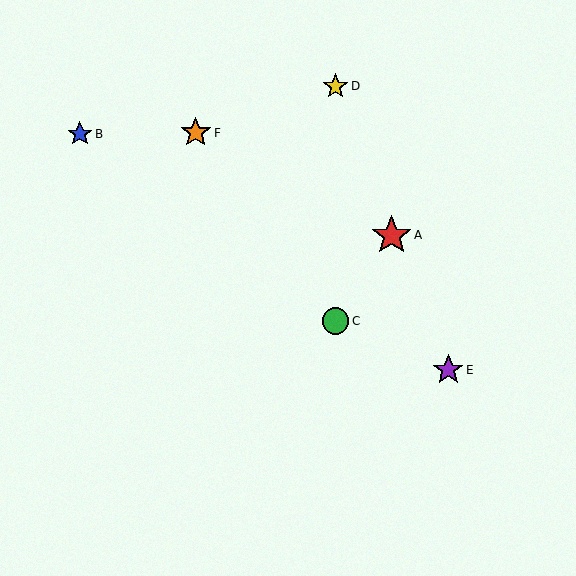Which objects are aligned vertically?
Objects C, D are aligned vertically.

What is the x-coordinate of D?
Object D is at x≈336.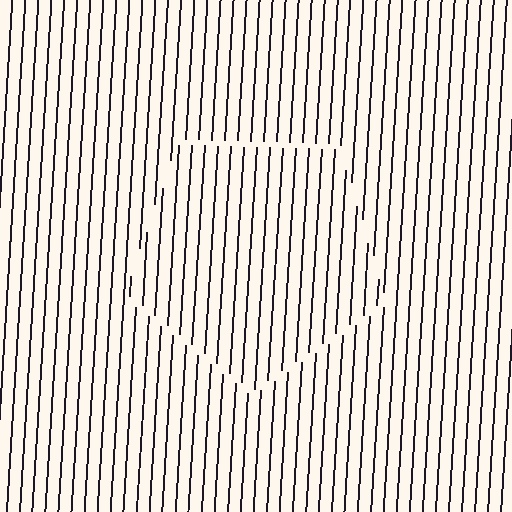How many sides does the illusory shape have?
5 sides — the line-ends trace a pentagon.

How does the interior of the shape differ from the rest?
The interior of the shape contains the same grating, shifted by half a period — the contour is defined by the phase discontinuity where line-ends from the inner and outer gratings abut.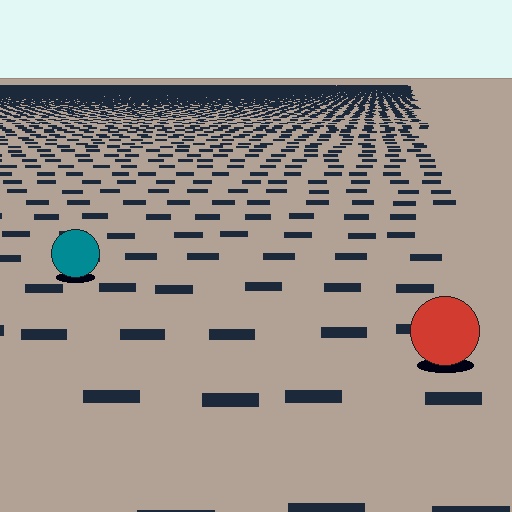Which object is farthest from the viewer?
The teal circle is farthest from the viewer. It appears smaller and the ground texture around it is denser.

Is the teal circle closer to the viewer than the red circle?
No. The red circle is closer — you can tell from the texture gradient: the ground texture is coarser near it.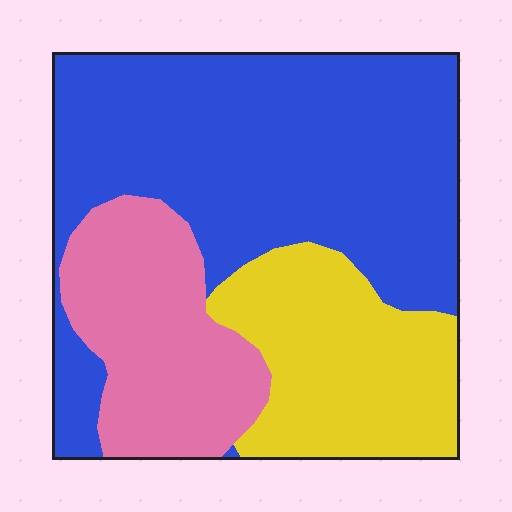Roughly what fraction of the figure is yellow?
Yellow takes up about one quarter (1/4) of the figure.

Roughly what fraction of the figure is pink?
Pink covers 22% of the figure.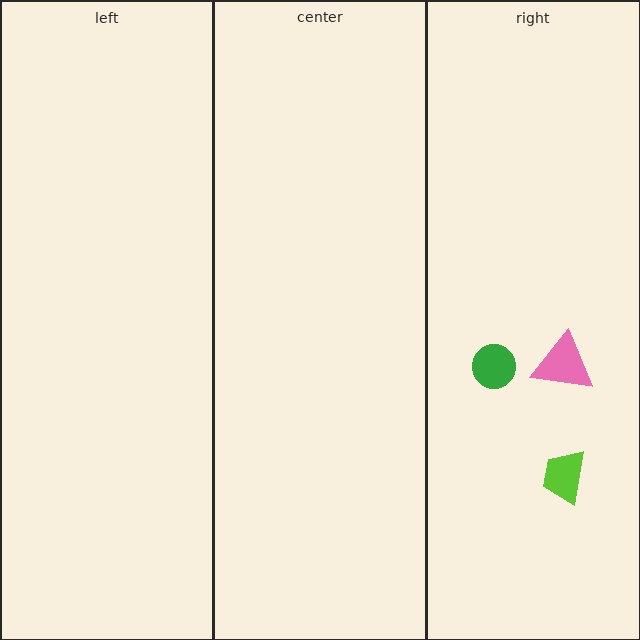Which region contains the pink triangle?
The right region.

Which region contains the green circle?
The right region.